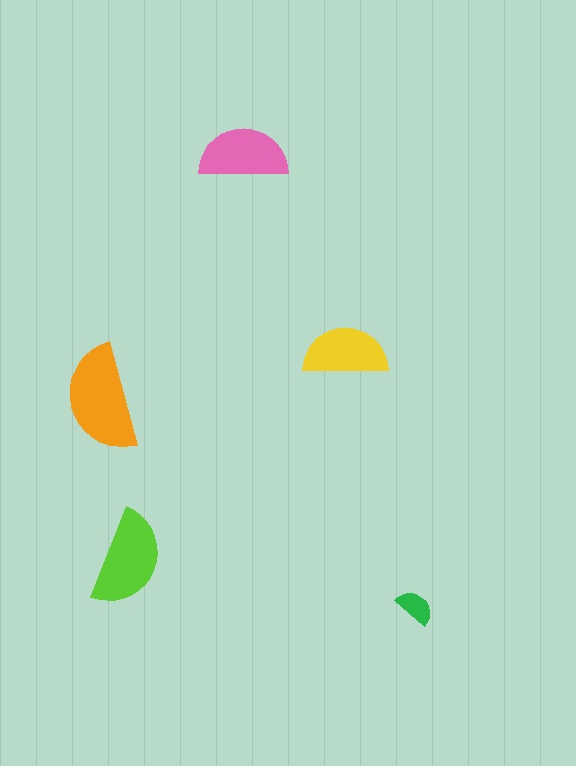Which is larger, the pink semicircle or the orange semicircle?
The orange one.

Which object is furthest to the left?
The orange semicircle is leftmost.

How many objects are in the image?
There are 5 objects in the image.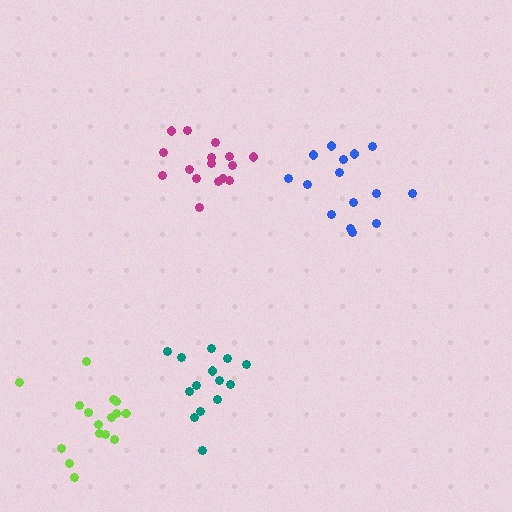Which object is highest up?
The magenta cluster is topmost.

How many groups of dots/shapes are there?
There are 4 groups.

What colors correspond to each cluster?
The clusters are colored: lime, magenta, teal, blue.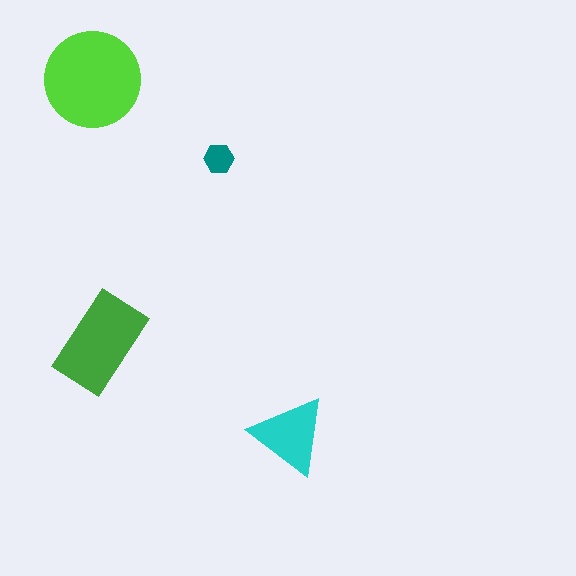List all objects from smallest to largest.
The teal hexagon, the cyan triangle, the green rectangle, the lime circle.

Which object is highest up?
The lime circle is topmost.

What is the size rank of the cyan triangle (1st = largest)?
3rd.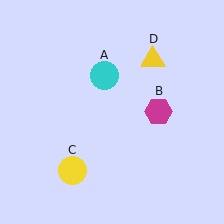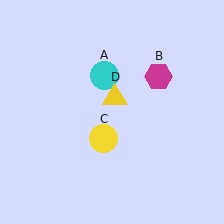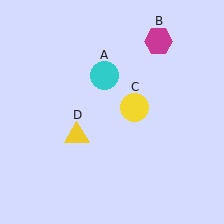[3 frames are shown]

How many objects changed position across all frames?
3 objects changed position: magenta hexagon (object B), yellow circle (object C), yellow triangle (object D).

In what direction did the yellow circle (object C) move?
The yellow circle (object C) moved up and to the right.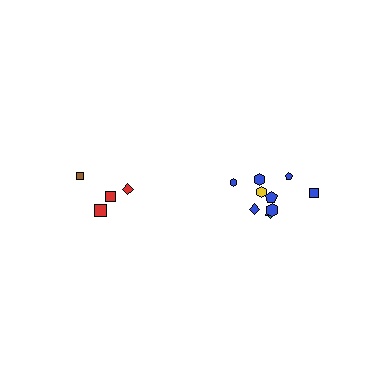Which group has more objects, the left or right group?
The right group.